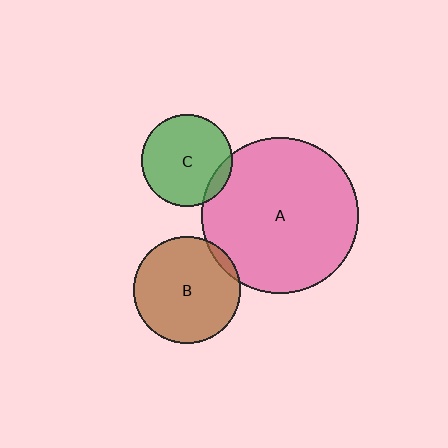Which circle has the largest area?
Circle A (pink).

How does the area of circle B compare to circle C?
Approximately 1.4 times.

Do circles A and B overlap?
Yes.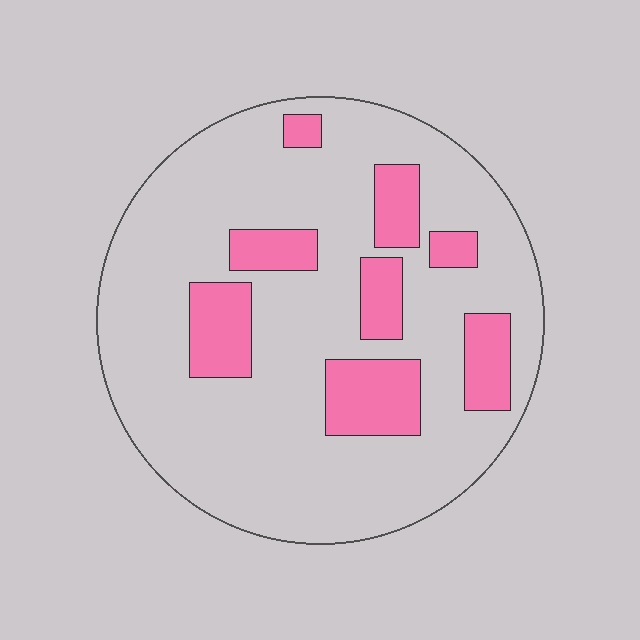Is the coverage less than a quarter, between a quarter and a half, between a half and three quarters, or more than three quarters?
Less than a quarter.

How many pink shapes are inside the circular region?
8.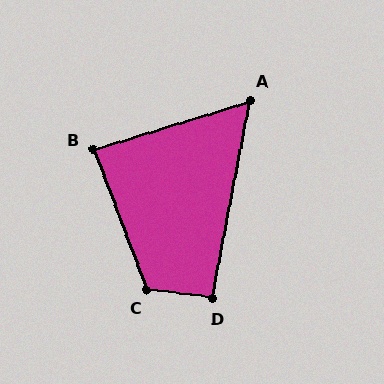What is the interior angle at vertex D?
Approximately 94 degrees (approximately right).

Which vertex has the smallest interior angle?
A, at approximately 62 degrees.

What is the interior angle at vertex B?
Approximately 86 degrees (approximately right).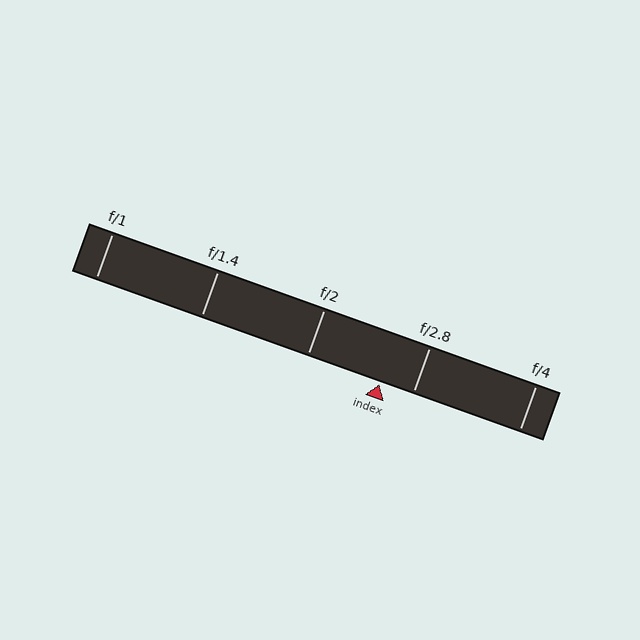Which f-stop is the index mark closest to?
The index mark is closest to f/2.8.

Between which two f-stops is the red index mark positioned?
The index mark is between f/2 and f/2.8.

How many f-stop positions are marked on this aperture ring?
There are 5 f-stop positions marked.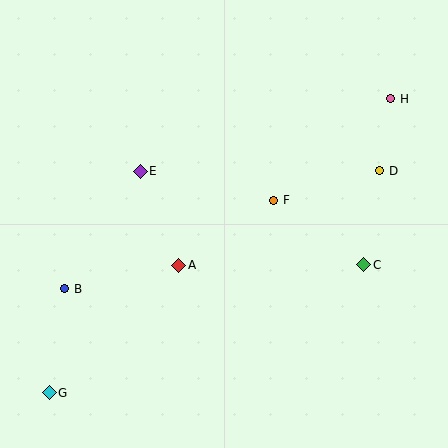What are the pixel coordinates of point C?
Point C is at (364, 265).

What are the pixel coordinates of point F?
Point F is at (274, 200).